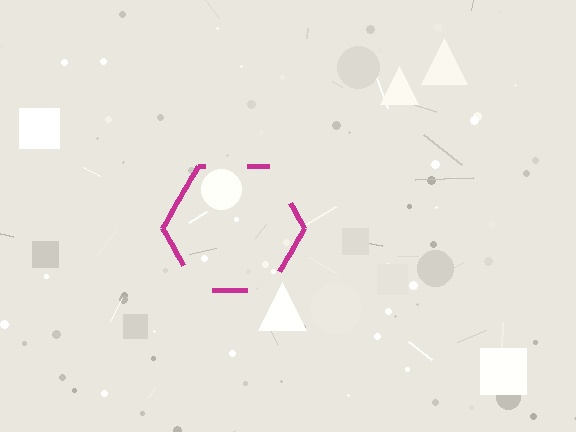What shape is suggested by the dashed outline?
The dashed outline suggests a hexagon.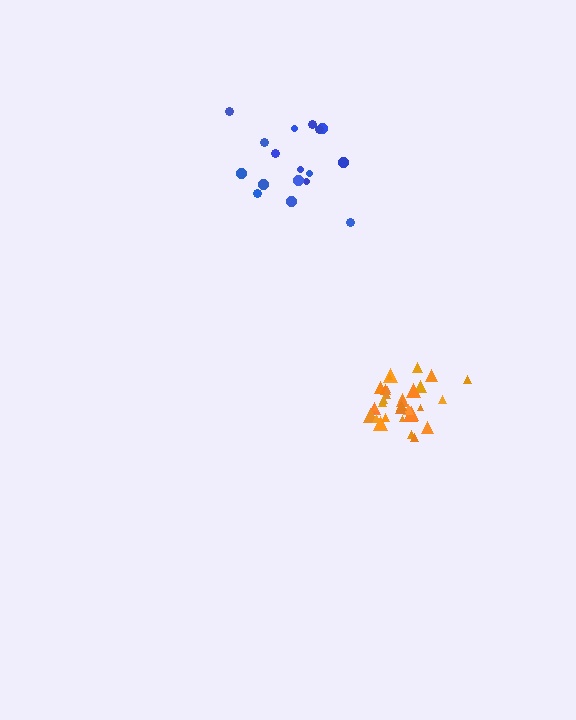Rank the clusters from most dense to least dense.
orange, blue.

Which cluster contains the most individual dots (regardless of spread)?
Orange (32).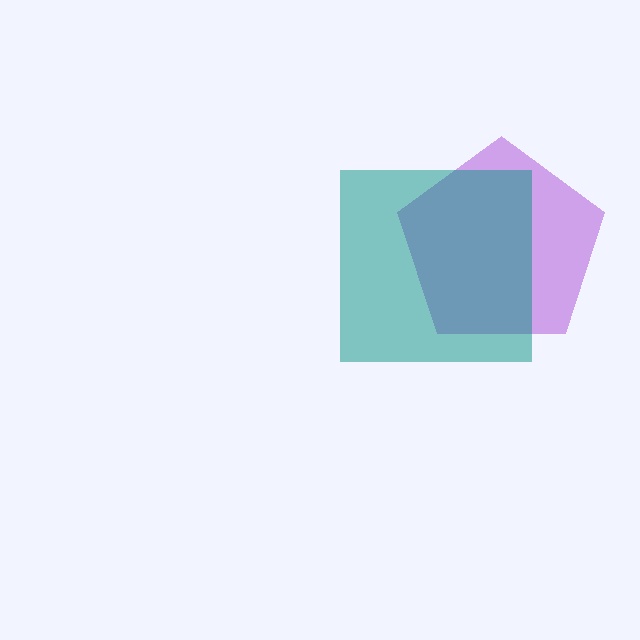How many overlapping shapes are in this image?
There are 2 overlapping shapes in the image.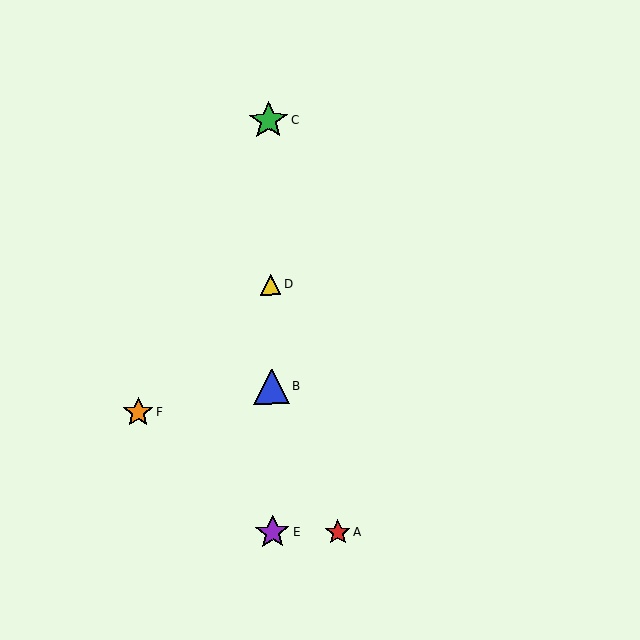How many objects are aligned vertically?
4 objects (B, C, D, E) are aligned vertically.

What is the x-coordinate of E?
Object E is at x≈273.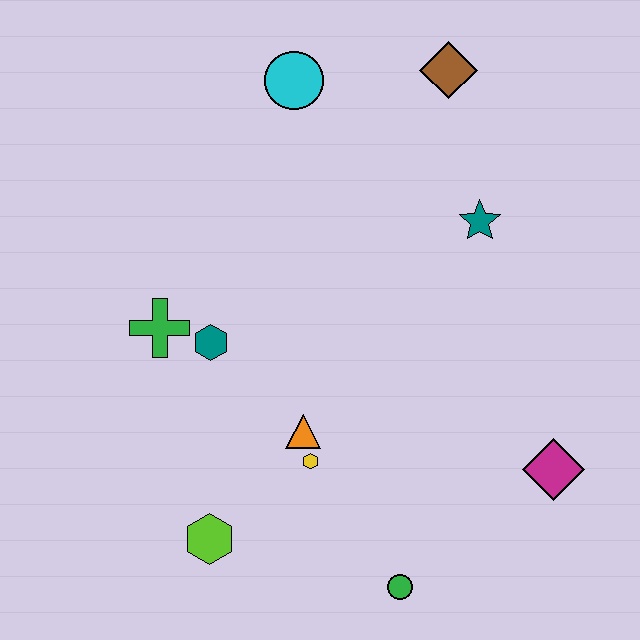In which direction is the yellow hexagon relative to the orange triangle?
The yellow hexagon is below the orange triangle.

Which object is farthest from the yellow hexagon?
The brown diamond is farthest from the yellow hexagon.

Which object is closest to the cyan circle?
The brown diamond is closest to the cyan circle.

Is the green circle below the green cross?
Yes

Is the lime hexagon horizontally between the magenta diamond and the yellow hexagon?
No